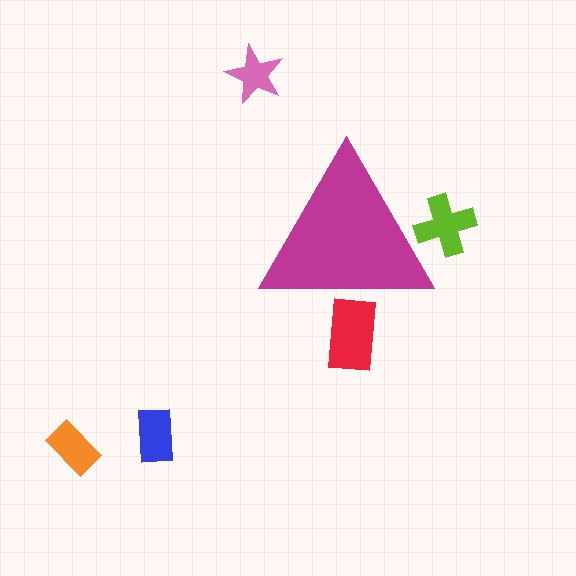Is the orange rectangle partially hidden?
No, the orange rectangle is fully visible.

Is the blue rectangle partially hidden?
No, the blue rectangle is fully visible.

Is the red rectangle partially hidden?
Yes, the red rectangle is partially hidden behind the magenta triangle.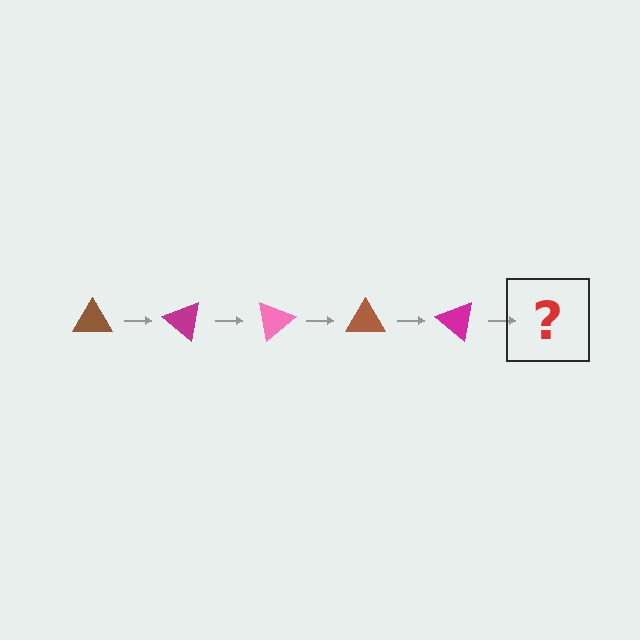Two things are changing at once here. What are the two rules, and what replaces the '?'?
The two rules are that it rotates 40 degrees each step and the color cycles through brown, magenta, and pink. The '?' should be a pink triangle, rotated 200 degrees from the start.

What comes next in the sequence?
The next element should be a pink triangle, rotated 200 degrees from the start.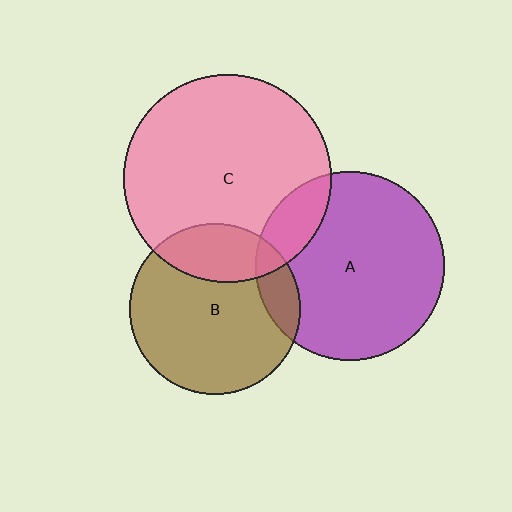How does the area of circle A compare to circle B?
Approximately 1.2 times.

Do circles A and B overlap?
Yes.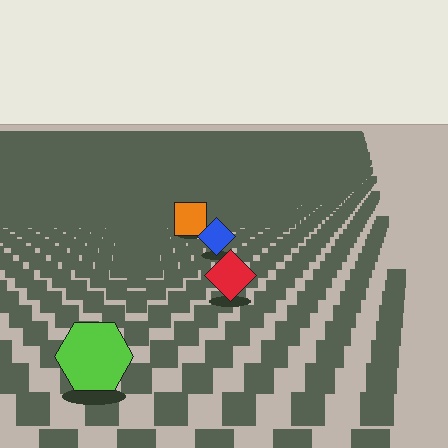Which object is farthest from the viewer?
The orange square is farthest from the viewer. It appears smaller and the ground texture around it is denser.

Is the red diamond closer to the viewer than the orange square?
Yes. The red diamond is closer — you can tell from the texture gradient: the ground texture is coarser near it.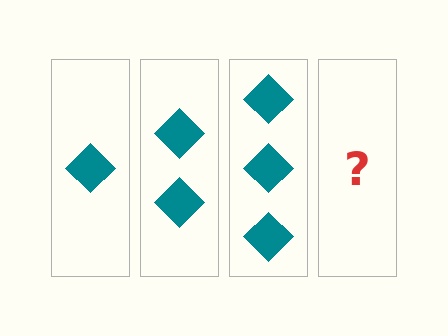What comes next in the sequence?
The next element should be 4 diamonds.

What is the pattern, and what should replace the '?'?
The pattern is that each step adds one more diamond. The '?' should be 4 diamonds.